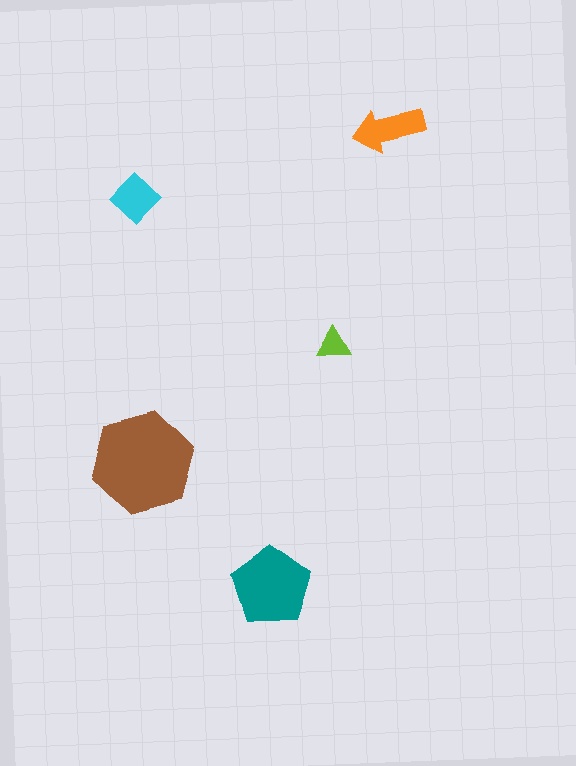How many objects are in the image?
There are 5 objects in the image.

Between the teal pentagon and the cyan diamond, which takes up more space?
The teal pentagon.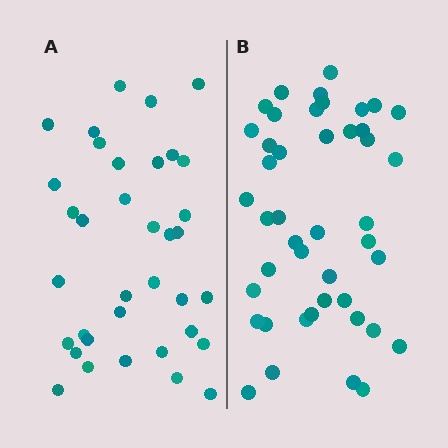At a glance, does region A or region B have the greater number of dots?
Region B (the right region) has more dots.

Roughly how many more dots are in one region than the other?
Region B has roughly 8 or so more dots than region A.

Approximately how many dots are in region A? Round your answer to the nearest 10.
About 40 dots. (The exact count is 36, which rounds to 40.)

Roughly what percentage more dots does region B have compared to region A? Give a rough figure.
About 20% more.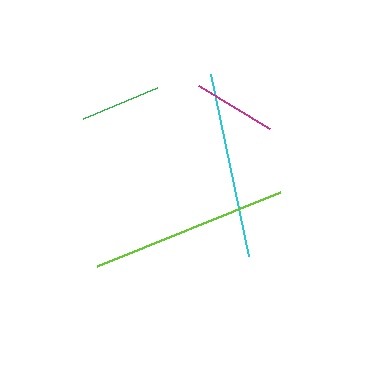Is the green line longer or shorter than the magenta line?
The magenta line is longer than the green line.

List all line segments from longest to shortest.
From longest to shortest: lime, cyan, magenta, green.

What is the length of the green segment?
The green segment is approximately 80 pixels long.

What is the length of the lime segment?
The lime segment is approximately 198 pixels long.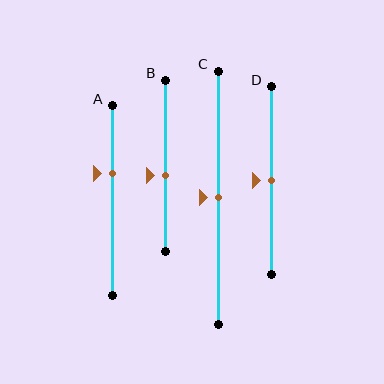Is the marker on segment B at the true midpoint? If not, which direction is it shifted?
No, the marker on segment B is shifted downward by about 6% of the segment length.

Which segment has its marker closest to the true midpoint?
Segment C has its marker closest to the true midpoint.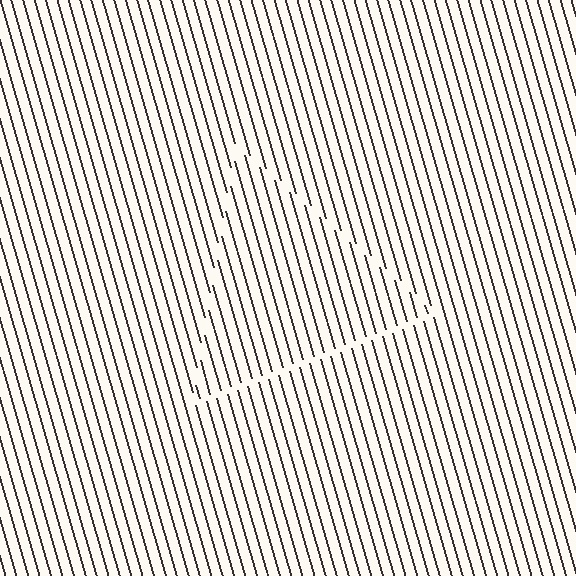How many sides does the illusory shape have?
3 sides — the line-ends trace a triangle.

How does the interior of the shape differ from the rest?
The interior of the shape contains the same grating, shifted by half a period — the contour is defined by the phase discontinuity where line-ends from the inner and outer gratings abut.